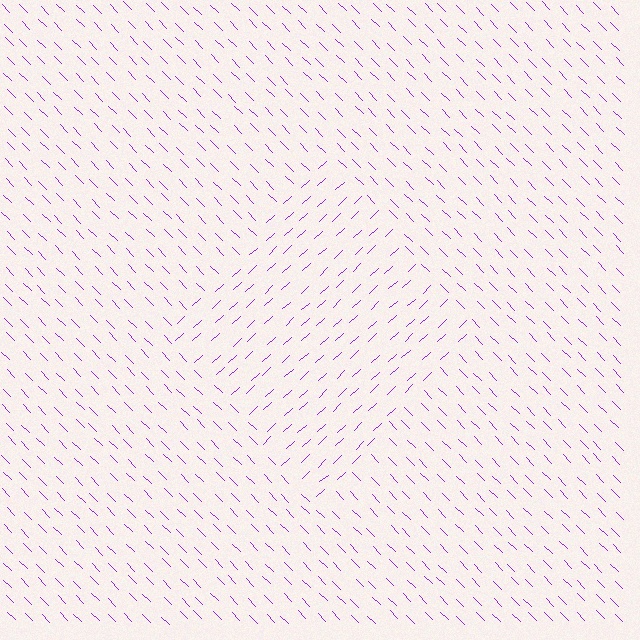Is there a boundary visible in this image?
Yes, there is a texture boundary formed by a change in line orientation.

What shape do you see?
I see a diamond.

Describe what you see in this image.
The image is filled with small purple line segments. A diamond region in the image has lines oriented differently from the surrounding lines, creating a visible texture boundary.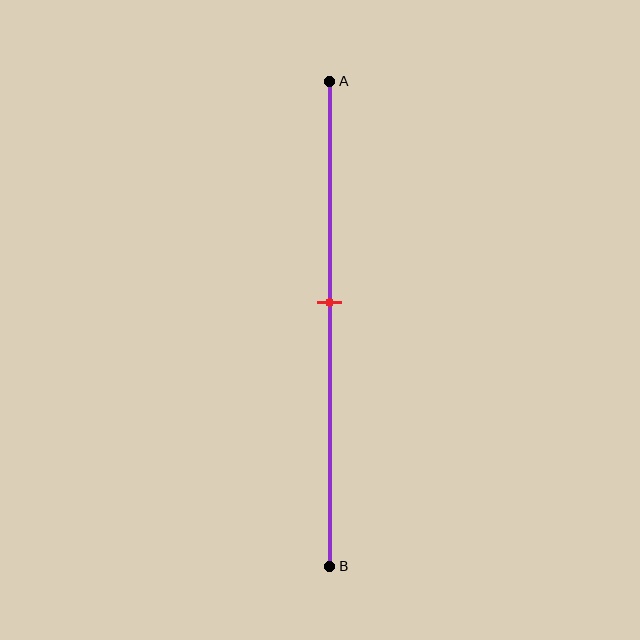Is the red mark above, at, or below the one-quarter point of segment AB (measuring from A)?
The red mark is below the one-quarter point of segment AB.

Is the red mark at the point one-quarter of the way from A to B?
No, the mark is at about 45% from A, not at the 25% one-quarter point.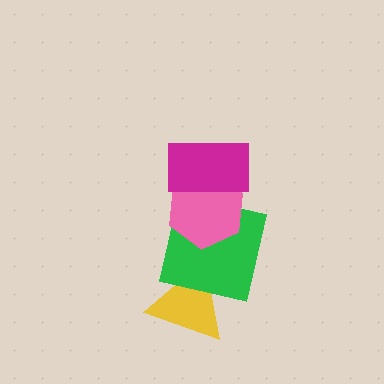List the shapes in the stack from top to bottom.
From top to bottom: the magenta rectangle, the pink hexagon, the green square, the yellow triangle.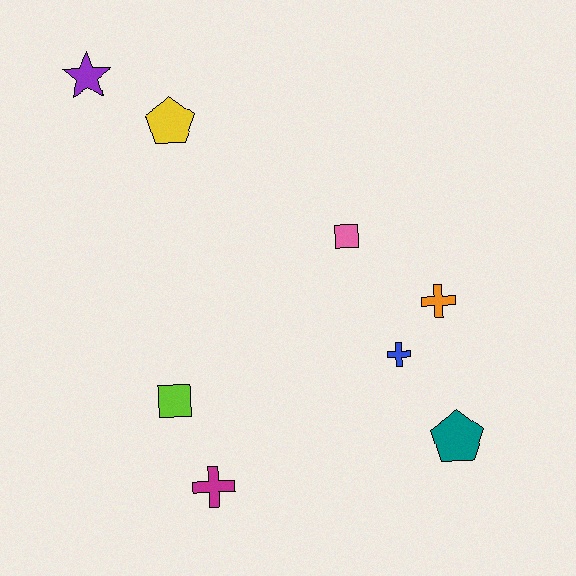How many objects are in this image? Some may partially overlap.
There are 8 objects.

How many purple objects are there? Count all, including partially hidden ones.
There is 1 purple object.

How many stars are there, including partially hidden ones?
There is 1 star.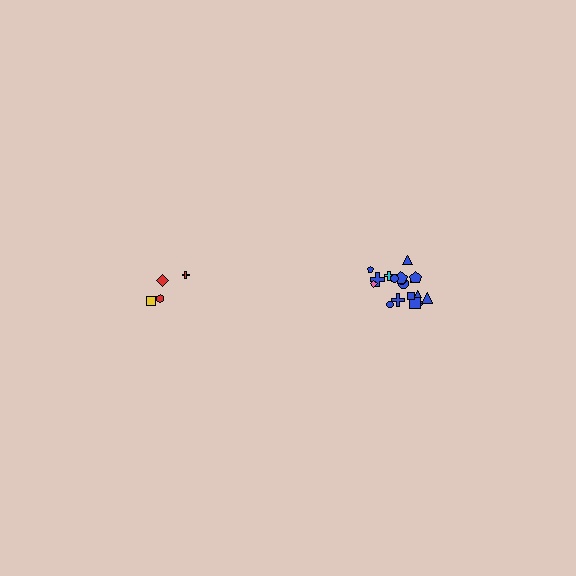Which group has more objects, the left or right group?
The right group.